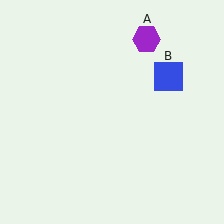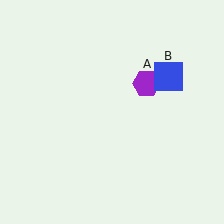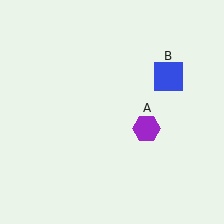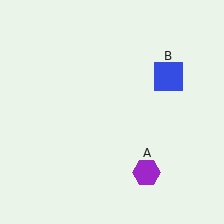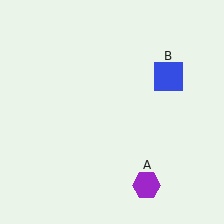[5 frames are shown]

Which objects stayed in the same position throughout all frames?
Blue square (object B) remained stationary.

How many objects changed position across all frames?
1 object changed position: purple hexagon (object A).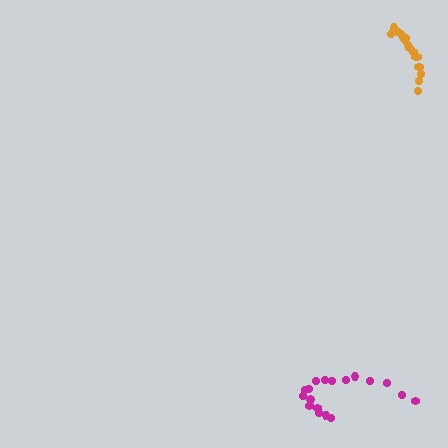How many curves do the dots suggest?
There are 2 distinct paths.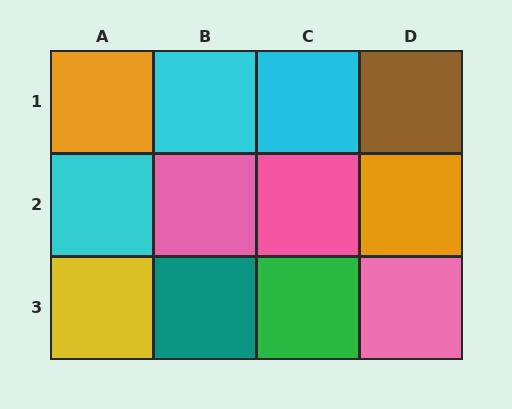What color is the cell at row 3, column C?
Green.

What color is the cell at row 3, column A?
Yellow.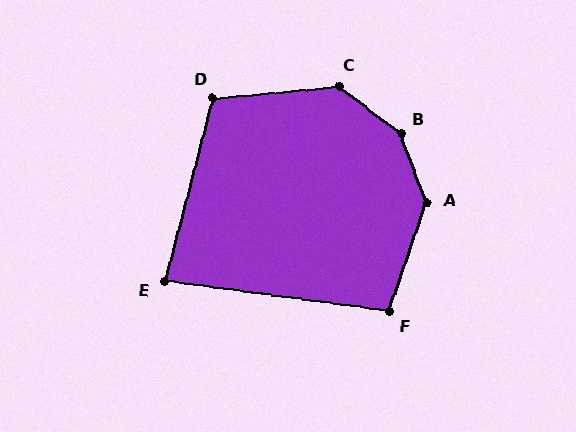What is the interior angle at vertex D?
Approximately 110 degrees (obtuse).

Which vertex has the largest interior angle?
B, at approximately 149 degrees.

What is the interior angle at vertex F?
Approximately 101 degrees (obtuse).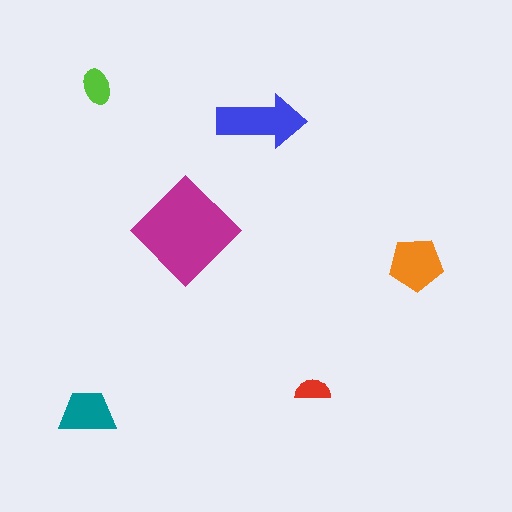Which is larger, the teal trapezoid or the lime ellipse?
The teal trapezoid.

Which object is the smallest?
The red semicircle.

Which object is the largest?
The magenta diamond.